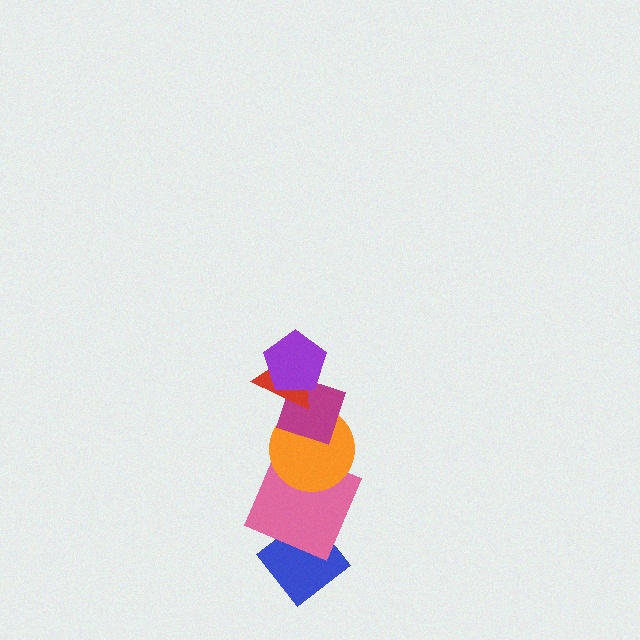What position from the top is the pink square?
The pink square is 5th from the top.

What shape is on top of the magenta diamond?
The red triangle is on top of the magenta diamond.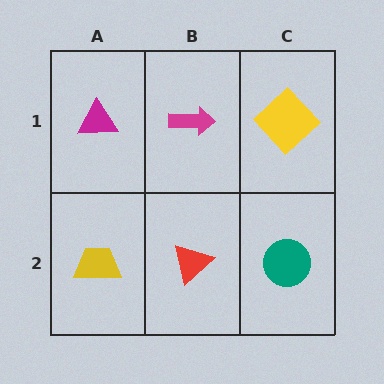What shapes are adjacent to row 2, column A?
A magenta triangle (row 1, column A), a red triangle (row 2, column B).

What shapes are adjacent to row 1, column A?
A yellow trapezoid (row 2, column A), a magenta arrow (row 1, column B).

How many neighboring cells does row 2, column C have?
2.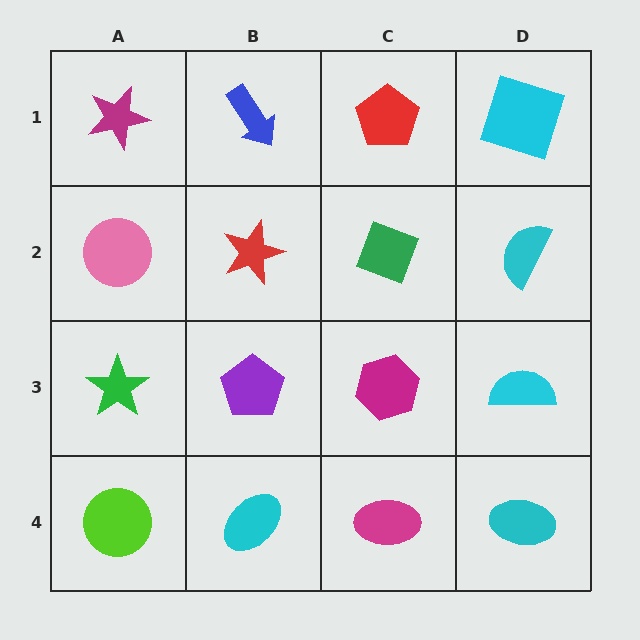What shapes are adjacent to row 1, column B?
A red star (row 2, column B), a magenta star (row 1, column A), a red pentagon (row 1, column C).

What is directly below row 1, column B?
A red star.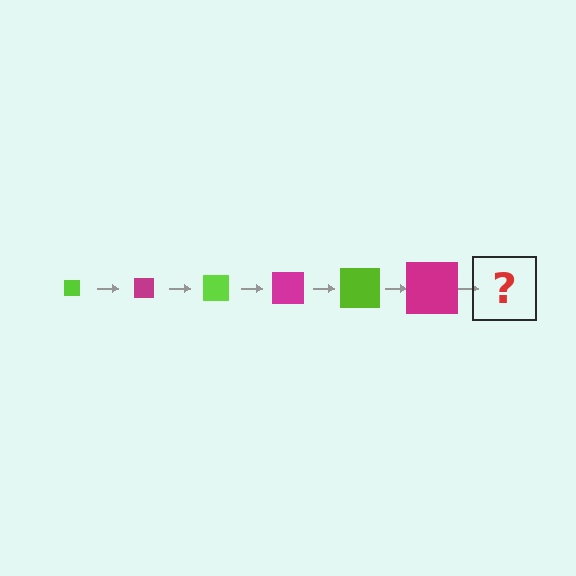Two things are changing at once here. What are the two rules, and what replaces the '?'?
The two rules are that the square grows larger each step and the color cycles through lime and magenta. The '?' should be a lime square, larger than the previous one.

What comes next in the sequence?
The next element should be a lime square, larger than the previous one.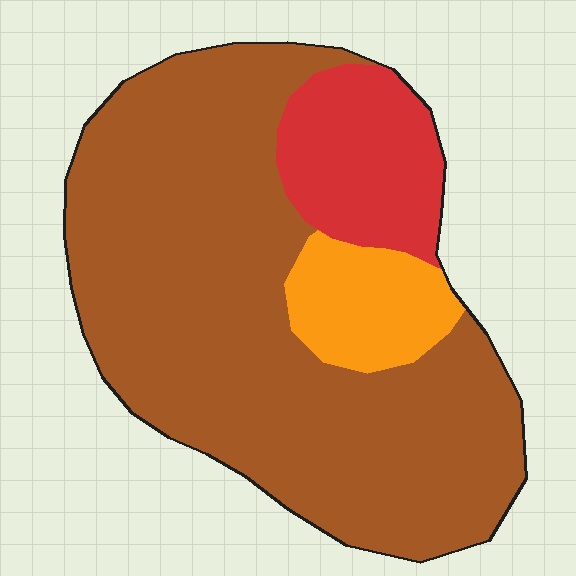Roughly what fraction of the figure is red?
Red takes up about one sixth (1/6) of the figure.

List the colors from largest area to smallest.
From largest to smallest: brown, red, orange.